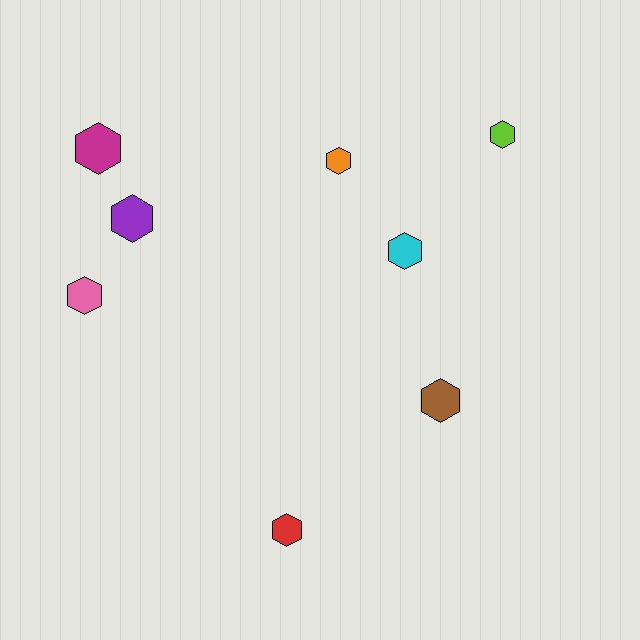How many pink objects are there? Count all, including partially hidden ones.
There is 1 pink object.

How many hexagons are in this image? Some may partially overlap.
There are 8 hexagons.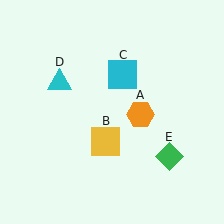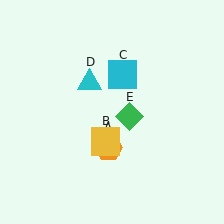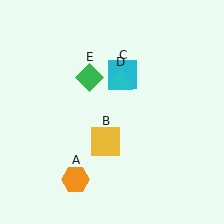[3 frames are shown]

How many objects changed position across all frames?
3 objects changed position: orange hexagon (object A), cyan triangle (object D), green diamond (object E).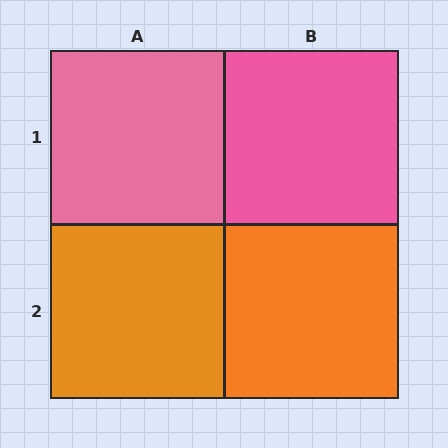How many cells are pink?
2 cells are pink.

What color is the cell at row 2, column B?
Orange.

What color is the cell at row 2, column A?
Orange.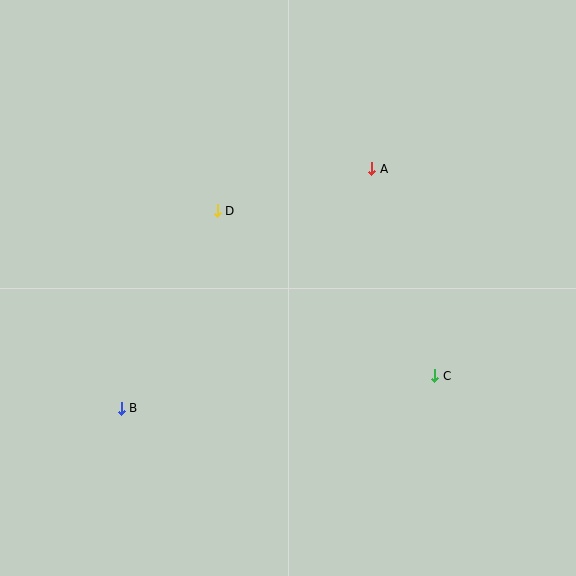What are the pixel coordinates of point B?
Point B is at (121, 408).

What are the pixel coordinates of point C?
Point C is at (435, 376).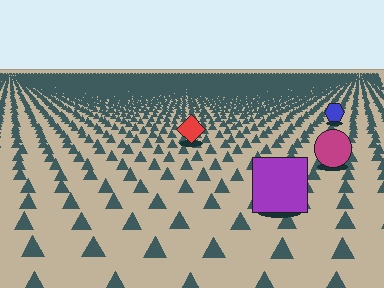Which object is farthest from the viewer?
The blue hexagon is farthest from the viewer. It appears smaller and the ground texture around it is denser.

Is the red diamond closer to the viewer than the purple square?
No. The purple square is closer — you can tell from the texture gradient: the ground texture is coarser near it.